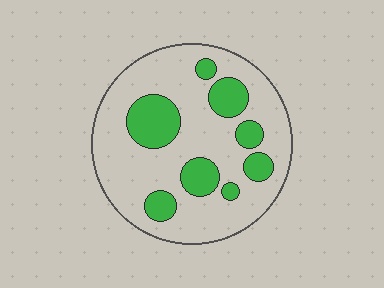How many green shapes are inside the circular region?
8.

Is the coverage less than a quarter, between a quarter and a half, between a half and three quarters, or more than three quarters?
Less than a quarter.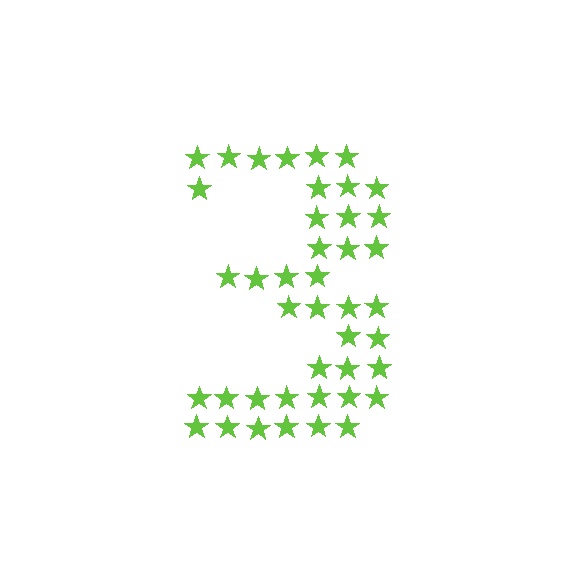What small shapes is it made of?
It is made of small stars.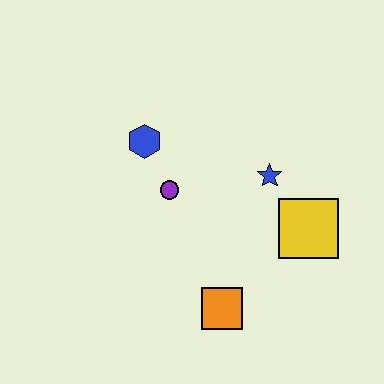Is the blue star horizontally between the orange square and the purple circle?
No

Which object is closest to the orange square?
The yellow square is closest to the orange square.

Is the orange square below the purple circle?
Yes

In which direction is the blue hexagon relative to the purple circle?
The blue hexagon is above the purple circle.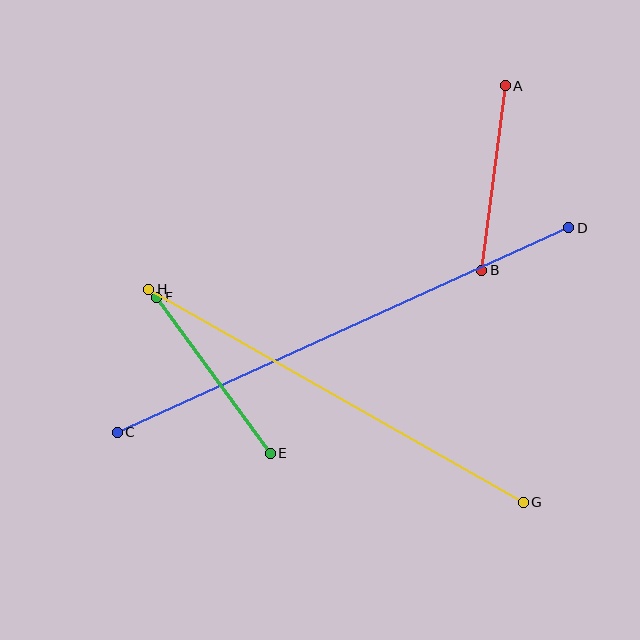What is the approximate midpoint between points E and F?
The midpoint is at approximately (214, 375) pixels.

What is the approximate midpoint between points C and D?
The midpoint is at approximately (343, 330) pixels.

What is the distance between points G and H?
The distance is approximately 431 pixels.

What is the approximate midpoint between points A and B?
The midpoint is at approximately (494, 178) pixels.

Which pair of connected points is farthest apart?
Points C and D are farthest apart.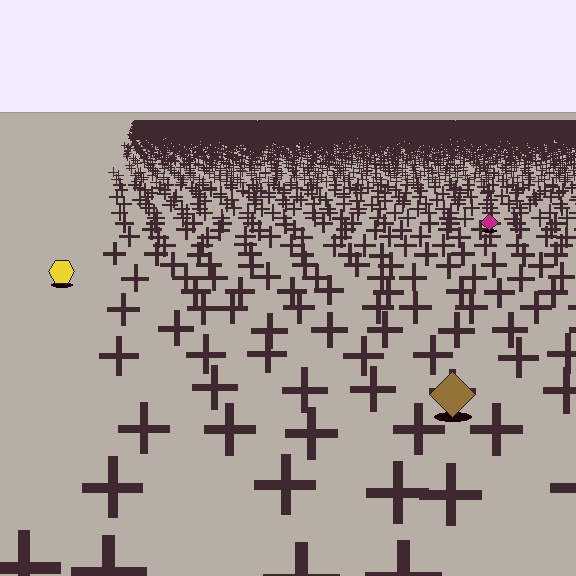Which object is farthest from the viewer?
The magenta diamond is farthest from the viewer. It appears smaller and the ground texture around it is denser.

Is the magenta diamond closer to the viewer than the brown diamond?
No. The brown diamond is closer — you can tell from the texture gradient: the ground texture is coarser near it.